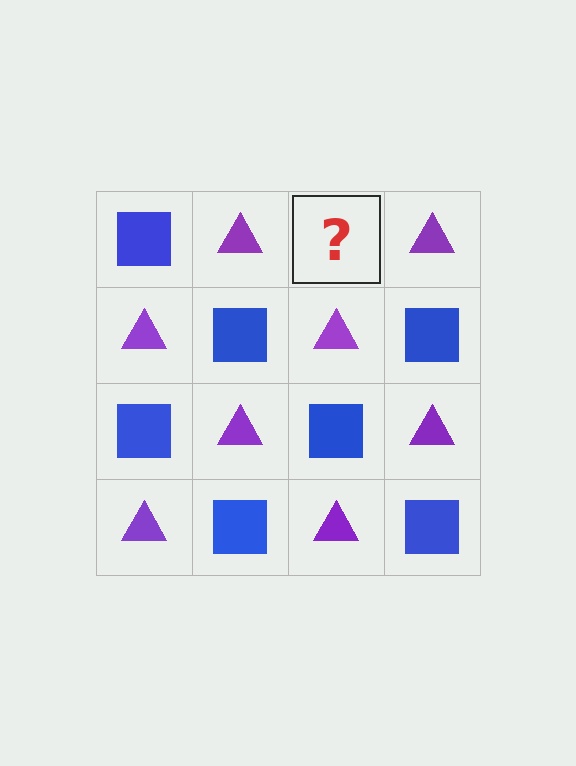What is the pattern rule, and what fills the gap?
The rule is that it alternates blue square and purple triangle in a checkerboard pattern. The gap should be filled with a blue square.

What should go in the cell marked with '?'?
The missing cell should contain a blue square.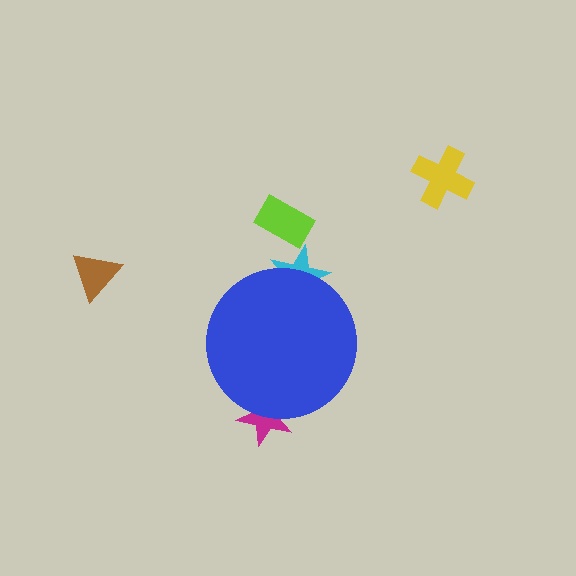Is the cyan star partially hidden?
Yes, the cyan star is partially hidden behind the blue circle.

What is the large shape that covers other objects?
A blue circle.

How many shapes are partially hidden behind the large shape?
2 shapes are partially hidden.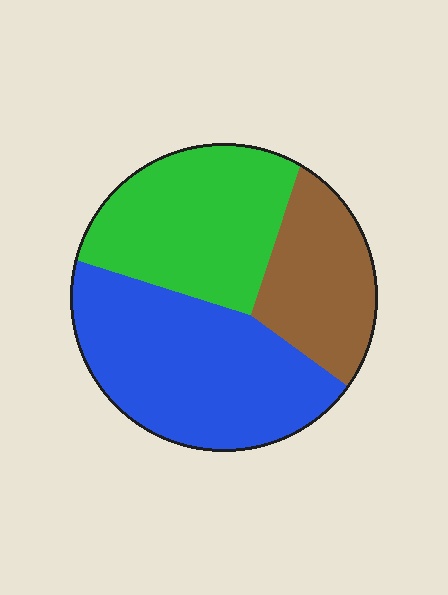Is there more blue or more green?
Blue.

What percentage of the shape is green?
Green covers 34% of the shape.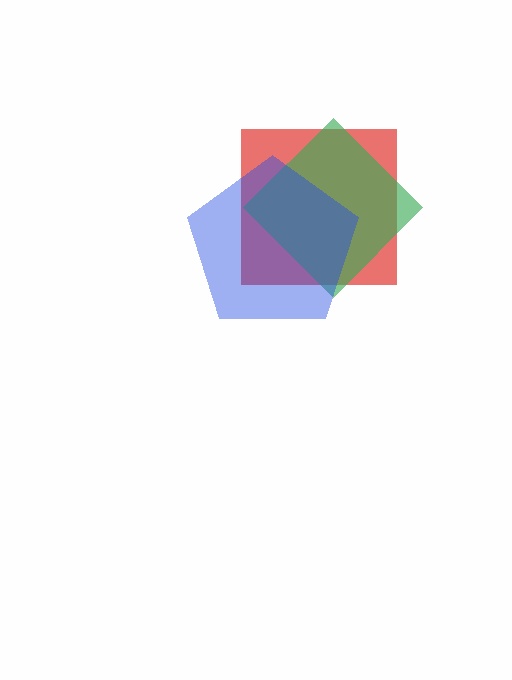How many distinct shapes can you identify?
There are 3 distinct shapes: a red square, a green diamond, a blue pentagon.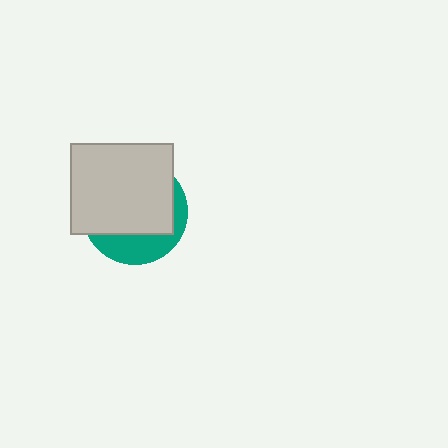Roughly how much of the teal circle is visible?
A small part of it is visible (roughly 30%).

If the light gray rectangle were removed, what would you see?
You would see the complete teal circle.